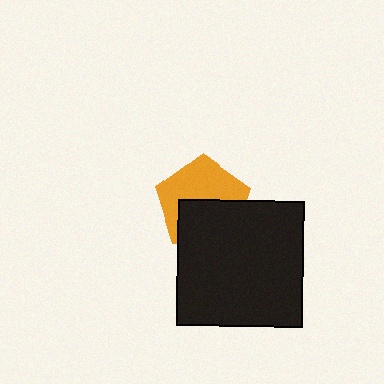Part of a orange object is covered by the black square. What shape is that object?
It is a pentagon.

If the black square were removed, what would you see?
You would see the complete orange pentagon.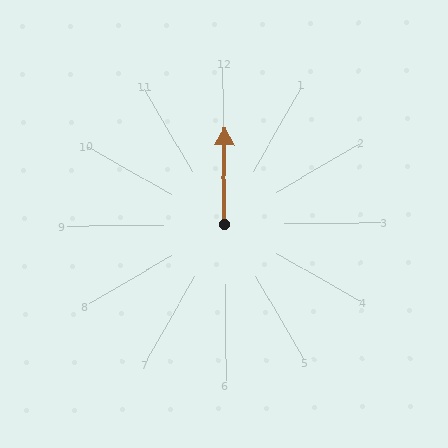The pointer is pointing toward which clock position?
Roughly 12 o'clock.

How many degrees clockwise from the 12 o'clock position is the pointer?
Approximately 1 degrees.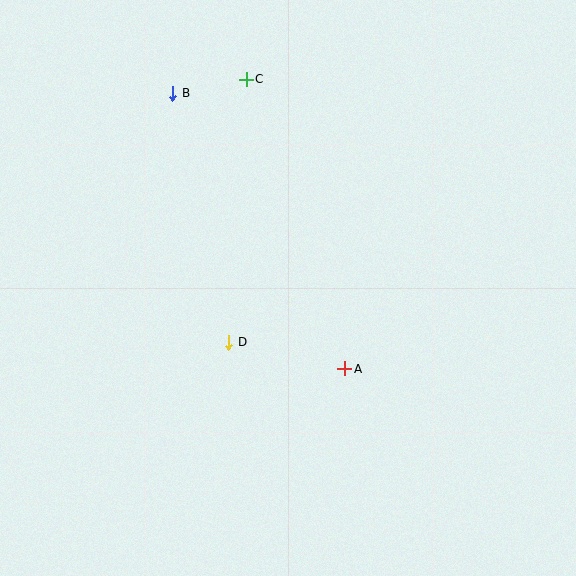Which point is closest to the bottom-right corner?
Point A is closest to the bottom-right corner.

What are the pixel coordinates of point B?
Point B is at (173, 93).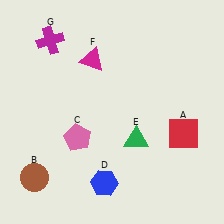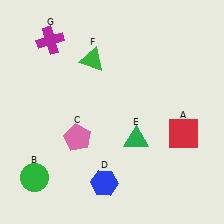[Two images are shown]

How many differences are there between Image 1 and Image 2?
There are 2 differences between the two images.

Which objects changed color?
B changed from brown to green. F changed from magenta to green.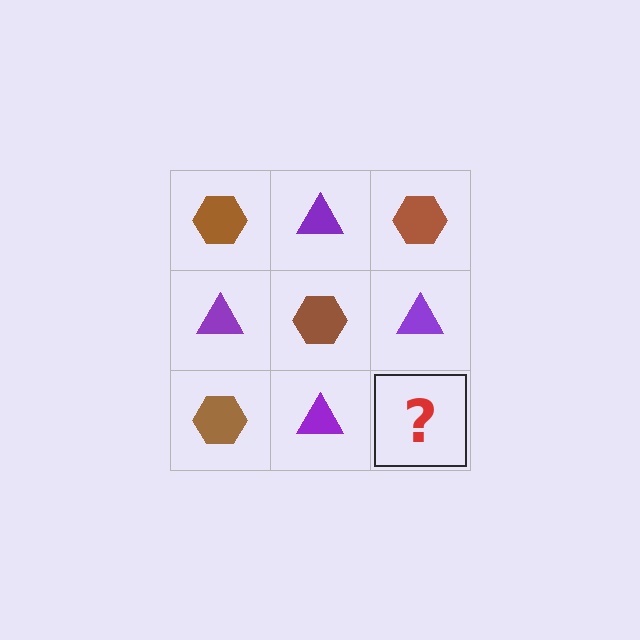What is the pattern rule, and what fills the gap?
The rule is that it alternates brown hexagon and purple triangle in a checkerboard pattern. The gap should be filled with a brown hexagon.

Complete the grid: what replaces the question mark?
The question mark should be replaced with a brown hexagon.